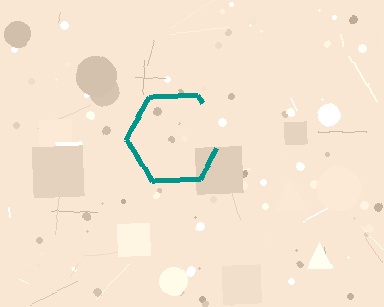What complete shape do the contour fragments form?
The contour fragments form a hexagon.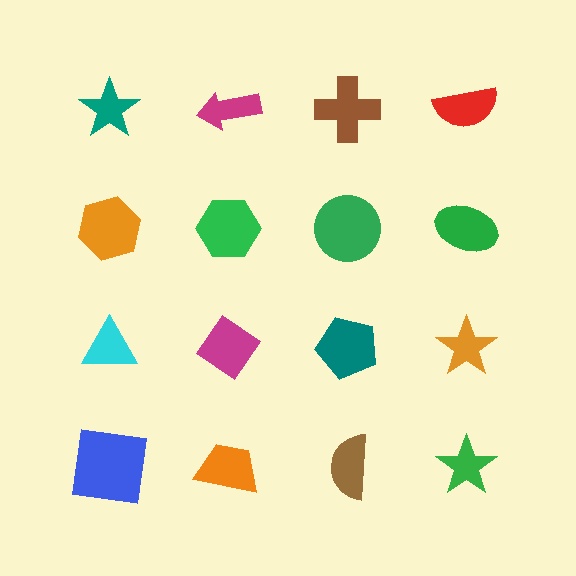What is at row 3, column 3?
A teal pentagon.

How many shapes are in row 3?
4 shapes.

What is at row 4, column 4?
A green star.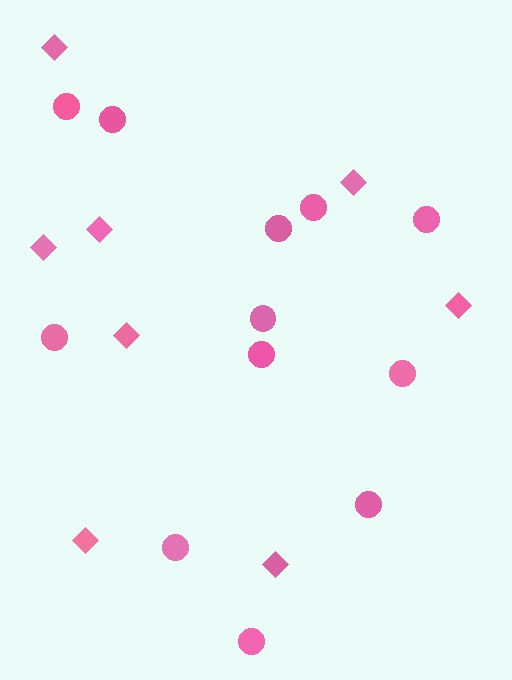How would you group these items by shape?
There are 2 groups: one group of diamonds (8) and one group of circles (12).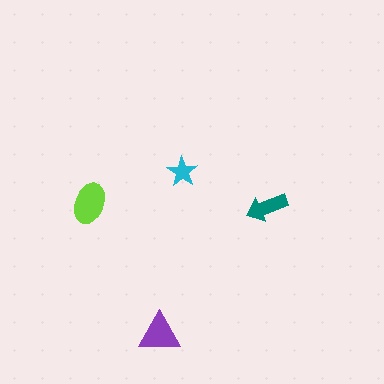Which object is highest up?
The cyan star is topmost.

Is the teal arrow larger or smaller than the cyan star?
Larger.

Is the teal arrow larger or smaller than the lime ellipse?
Smaller.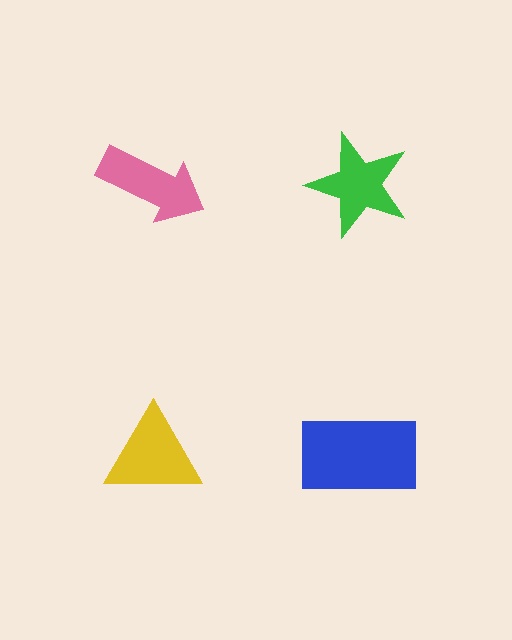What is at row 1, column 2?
A green star.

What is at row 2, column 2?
A blue rectangle.